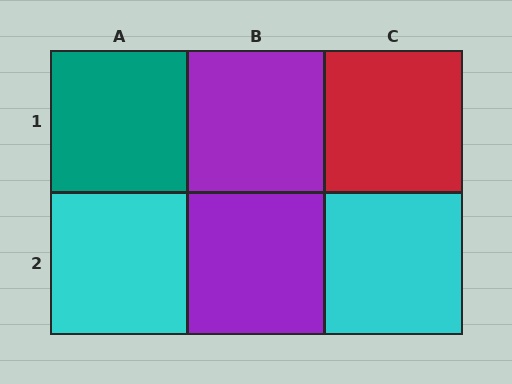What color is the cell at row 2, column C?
Cyan.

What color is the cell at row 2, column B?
Purple.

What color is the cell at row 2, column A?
Cyan.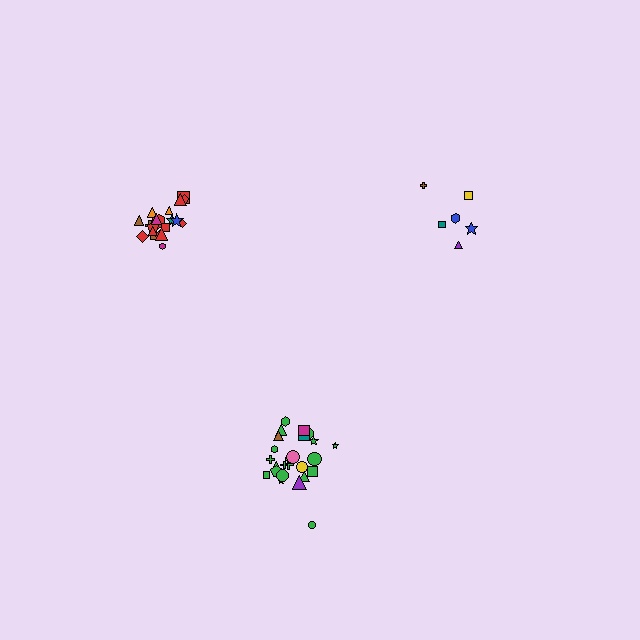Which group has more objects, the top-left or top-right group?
The top-left group.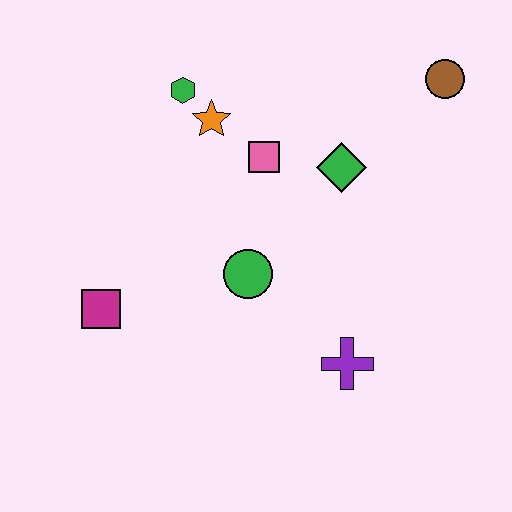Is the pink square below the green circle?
No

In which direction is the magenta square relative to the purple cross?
The magenta square is to the left of the purple cross.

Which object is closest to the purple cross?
The green circle is closest to the purple cross.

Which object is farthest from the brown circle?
The magenta square is farthest from the brown circle.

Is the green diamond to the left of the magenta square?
No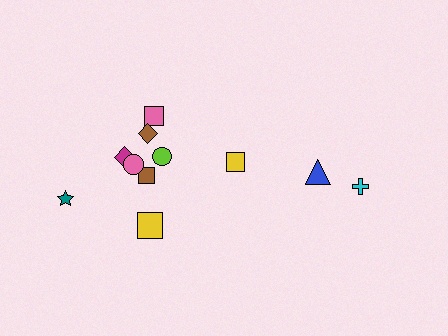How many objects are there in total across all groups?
There are 11 objects.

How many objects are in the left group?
There are 8 objects.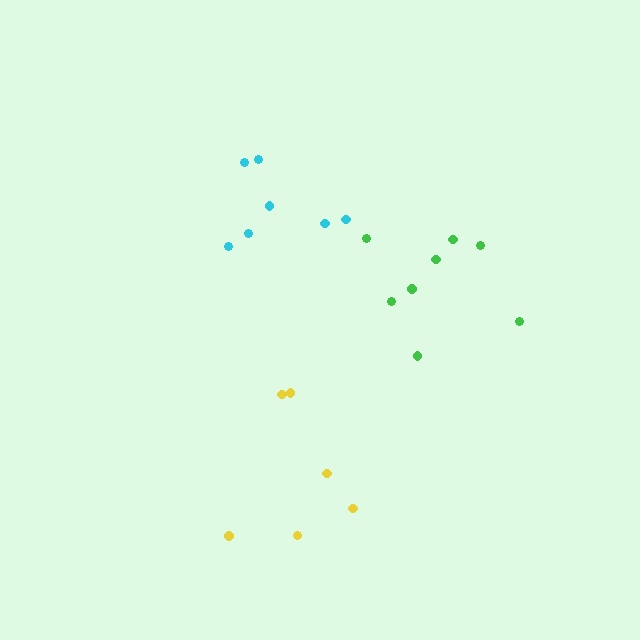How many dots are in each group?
Group 1: 7 dots, Group 2: 6 dots, Group 3: 8 dots (21 total).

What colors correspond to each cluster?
The clusters are colored: cyan, yellow, green.